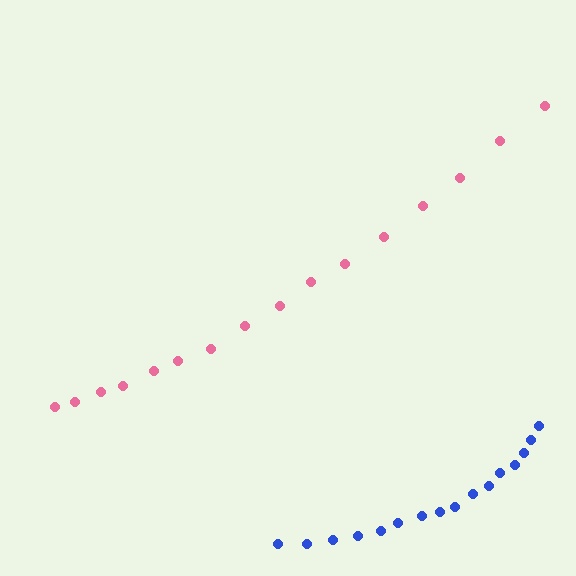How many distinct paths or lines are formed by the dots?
There are 2 distinct paths.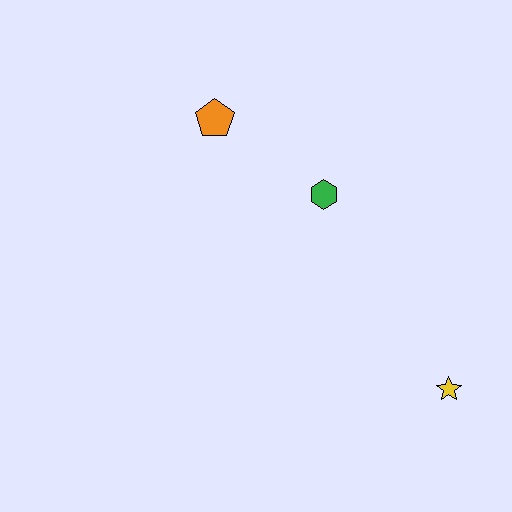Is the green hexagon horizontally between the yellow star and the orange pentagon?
Yes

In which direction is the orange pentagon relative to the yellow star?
The orange pentagon is above the yellow star.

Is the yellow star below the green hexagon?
Yes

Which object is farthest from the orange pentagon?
The yellow star is farthest from the orange pentagon.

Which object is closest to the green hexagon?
The orange pentagon is closest to the green hexagon.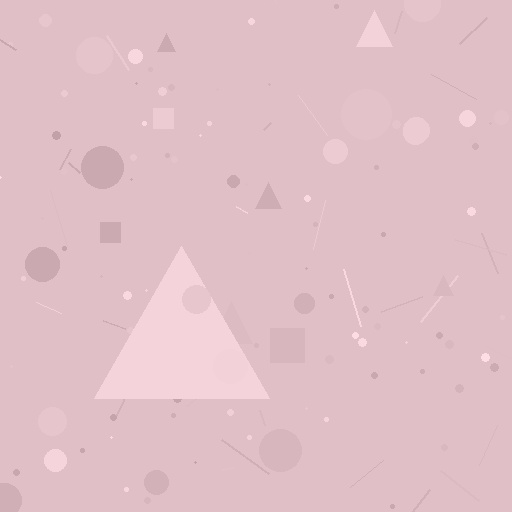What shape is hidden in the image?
A triangle is hidden in the image.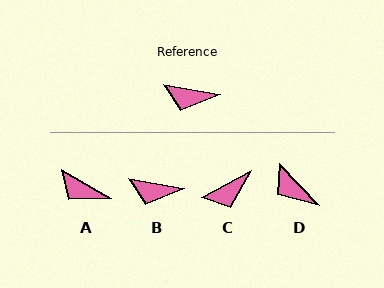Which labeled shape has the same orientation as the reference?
B.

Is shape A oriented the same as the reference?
No, it is off by about 20 degrees.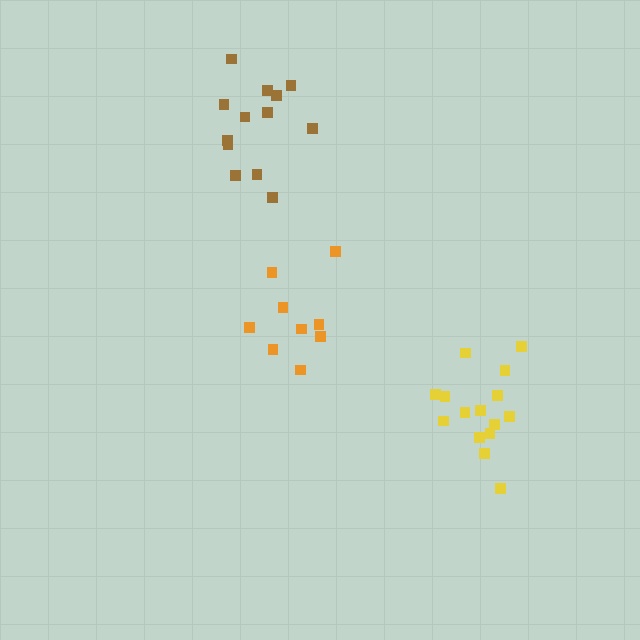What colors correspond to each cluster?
The clusters are colored: brown, yellow, orange.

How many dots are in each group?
Group 1: 13 dots, Group 2: 15 dots, Group 3: 9 dots (37 total).